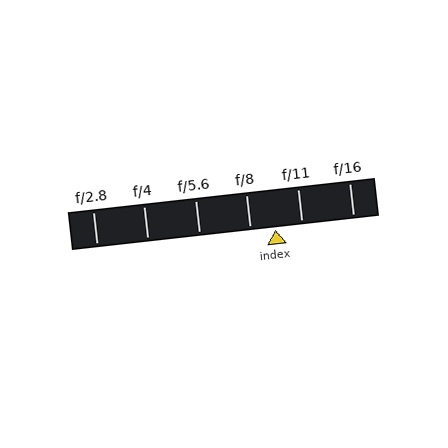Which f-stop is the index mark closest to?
The index mark is closest to f/8.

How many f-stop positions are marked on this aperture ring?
There are 6 f-stop positions marked.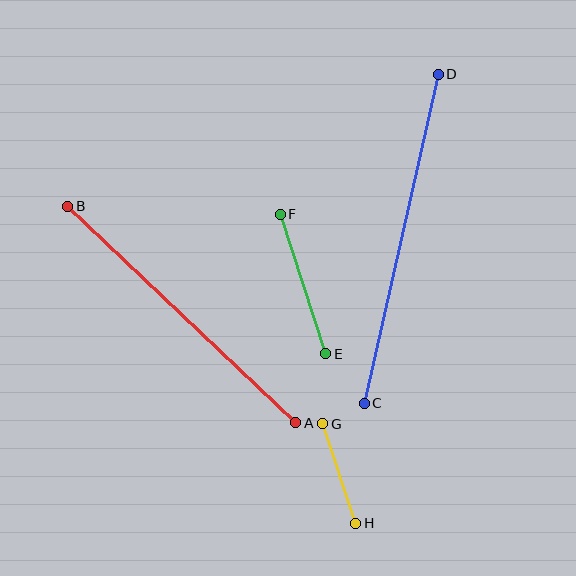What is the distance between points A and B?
The distance is approximately 315 pixels.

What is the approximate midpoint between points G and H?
The midpoint is at approximately (339, 473) pixels.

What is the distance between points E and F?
The distance is approximately 147 pixels.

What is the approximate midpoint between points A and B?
The midpoint is at approximately (182, 315) pixels.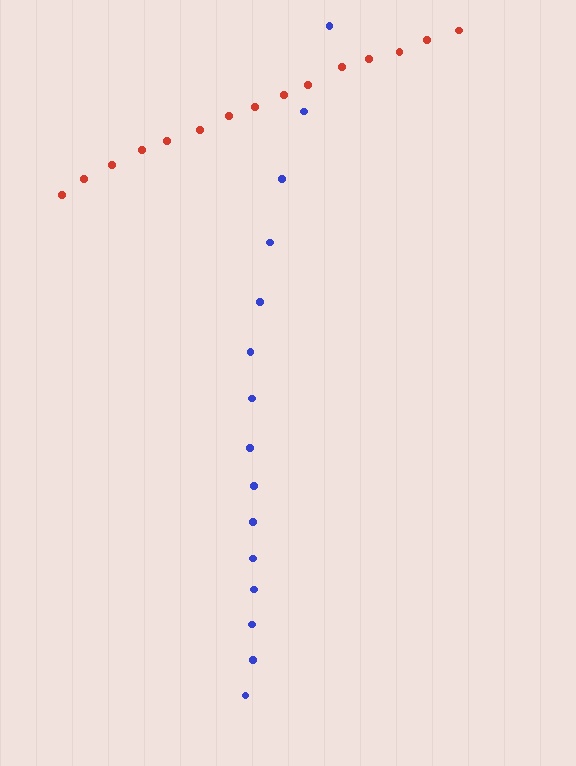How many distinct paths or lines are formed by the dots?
There are 2 distinct paths.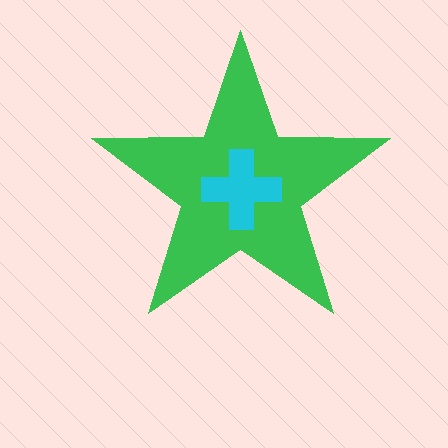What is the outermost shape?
The green star.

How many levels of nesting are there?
2.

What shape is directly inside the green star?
The cyan cross.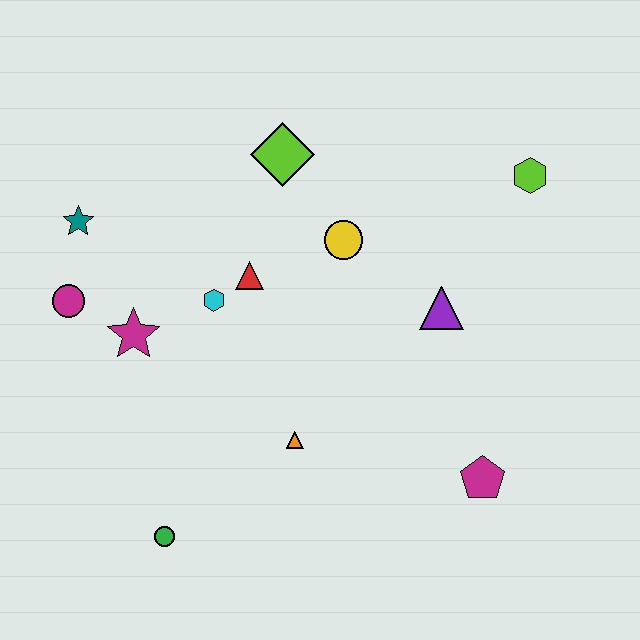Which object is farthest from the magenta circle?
The lime hexagon is farthest from the magenta circle.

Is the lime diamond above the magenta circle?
Yes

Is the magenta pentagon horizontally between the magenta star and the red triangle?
No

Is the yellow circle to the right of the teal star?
Yes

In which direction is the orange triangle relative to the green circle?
The orange triangle is to the right of the green circle.